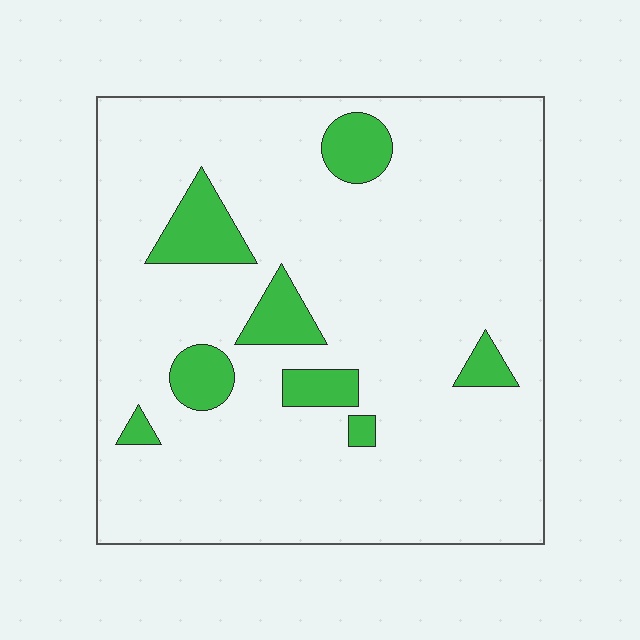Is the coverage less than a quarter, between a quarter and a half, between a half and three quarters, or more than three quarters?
Less than a quarter.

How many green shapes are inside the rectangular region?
8.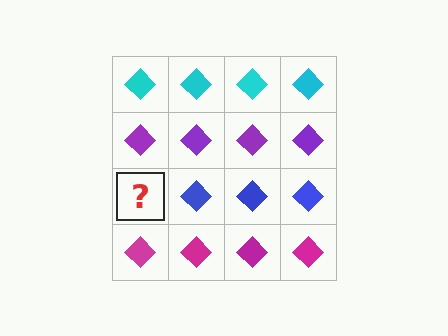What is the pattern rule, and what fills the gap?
The rule is that each row has a consistent color. The gap should be filled with a blue diamond.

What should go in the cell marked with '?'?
The missing cell should contain a blue diamond.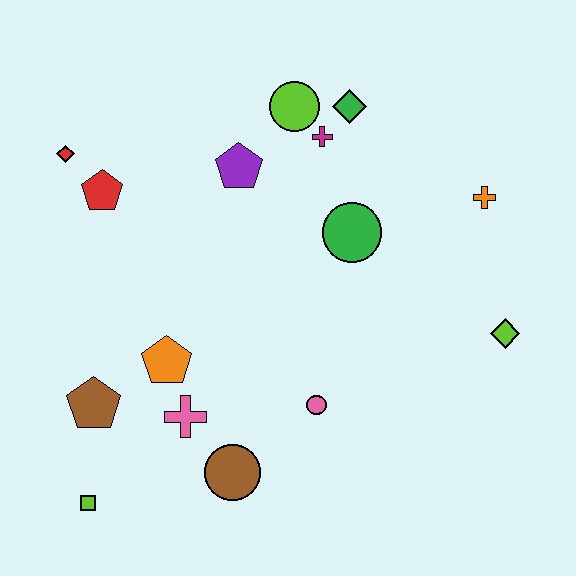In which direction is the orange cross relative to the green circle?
The orange cross is to the right of the green circle.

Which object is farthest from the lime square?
The orange cross is farthest from the lime square.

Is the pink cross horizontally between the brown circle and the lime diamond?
No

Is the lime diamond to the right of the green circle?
Yes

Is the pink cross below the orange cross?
Yes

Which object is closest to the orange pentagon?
The pink cross is closest to the orange pentagon.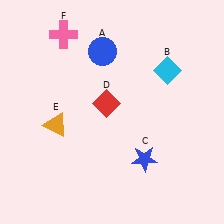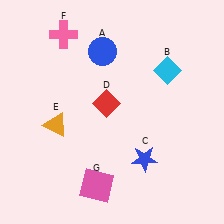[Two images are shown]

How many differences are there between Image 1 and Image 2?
There is 1 difference between the two images.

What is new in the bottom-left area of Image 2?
A pink square (G) was added in the bottom-left area of Image 2.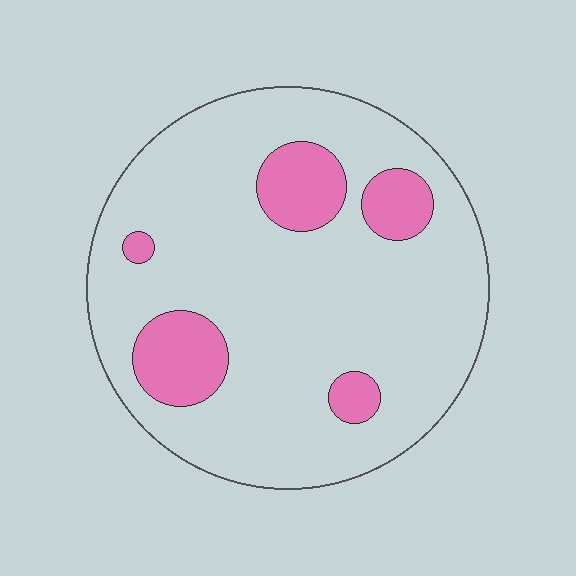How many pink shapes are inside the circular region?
5.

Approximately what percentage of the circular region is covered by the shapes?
Approximately 15%.